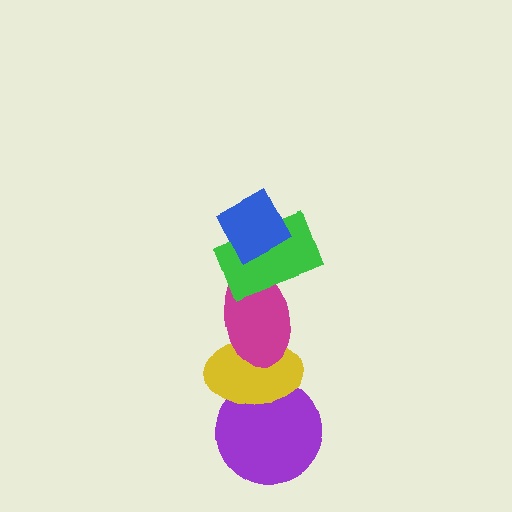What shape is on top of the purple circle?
The yellow ellipse is on top of the purple circle.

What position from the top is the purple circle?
The purple circle is 5th from the top.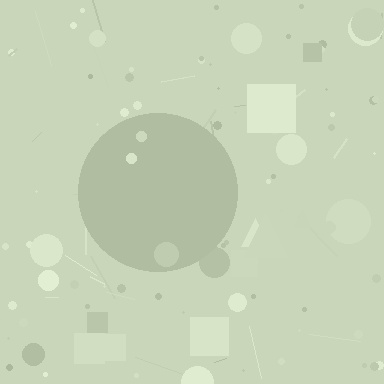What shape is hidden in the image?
A circle is hidden in the image.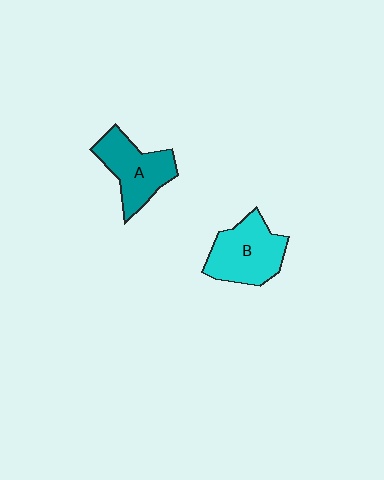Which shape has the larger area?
Shape B (cyan).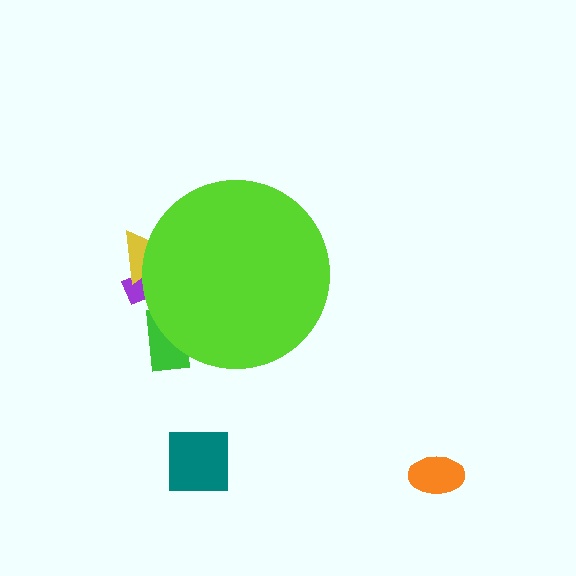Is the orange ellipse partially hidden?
No, the orange ellipse is fully visible.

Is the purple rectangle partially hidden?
Yes, the purple rectangle is partially hidden behind the lime circle.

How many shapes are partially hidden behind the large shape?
3 shapes are partially hidden.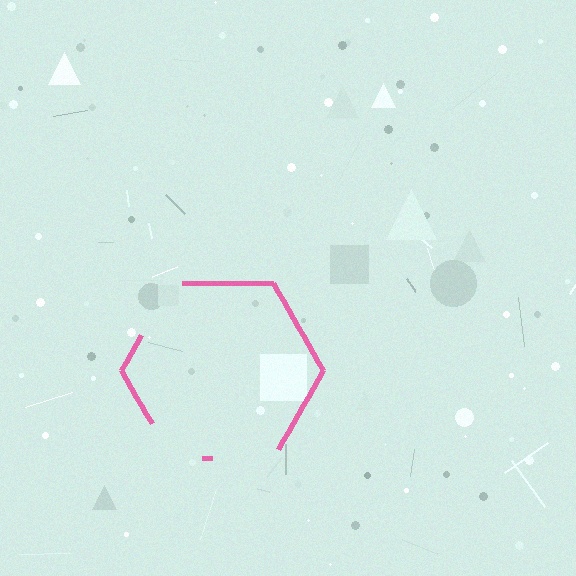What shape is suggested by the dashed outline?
The dashed outline suggests a hexagon.